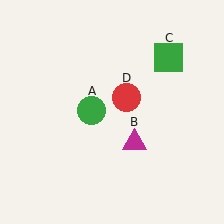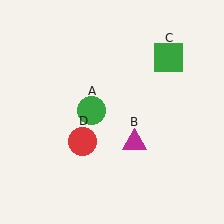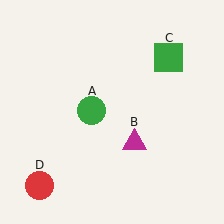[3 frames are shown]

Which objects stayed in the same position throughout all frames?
Green circle (object A) and magenta triangle (object B) and green square (object C) remained stationary.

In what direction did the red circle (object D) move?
The red circle (object D) moved down and to the left.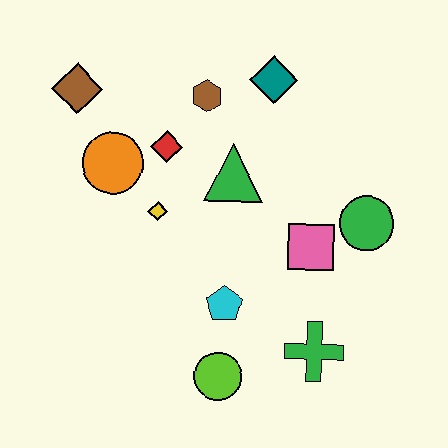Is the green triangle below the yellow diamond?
No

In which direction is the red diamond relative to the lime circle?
The red diamond is above the lime circle.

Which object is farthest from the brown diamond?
The green cross is farthest from the brown diamond.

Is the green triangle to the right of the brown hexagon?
Yes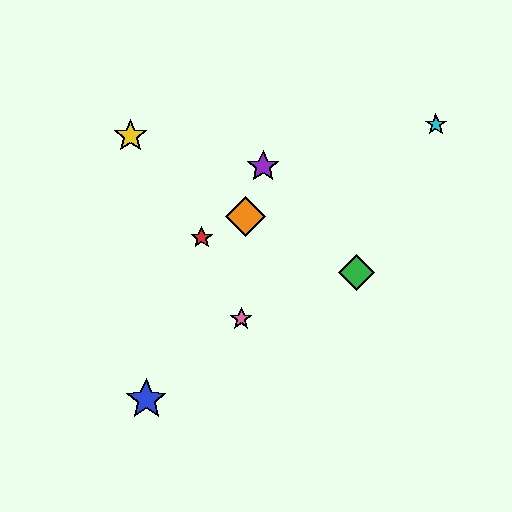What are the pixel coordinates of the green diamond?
The green diamond is at (356, 273).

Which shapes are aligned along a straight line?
The red star, the orange diamond, the cyan star are aligned along a straight line.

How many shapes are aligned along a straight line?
3 shapes (the red star, the orange diamond, the cyan star) are aligned along a straight line.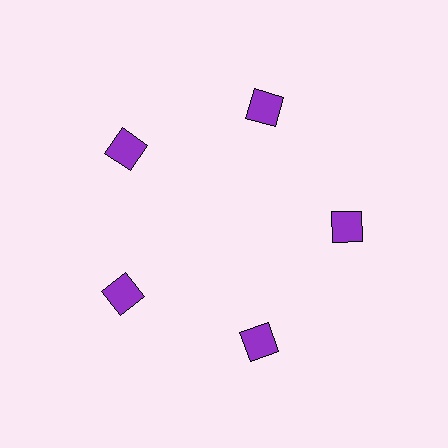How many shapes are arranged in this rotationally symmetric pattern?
There are 5 shapes, arranged in 5 groups of 1.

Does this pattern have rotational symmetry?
Yes, this pattern has 5-fold rotational symmetry. It looks the same after rotating 72 degrees around the center.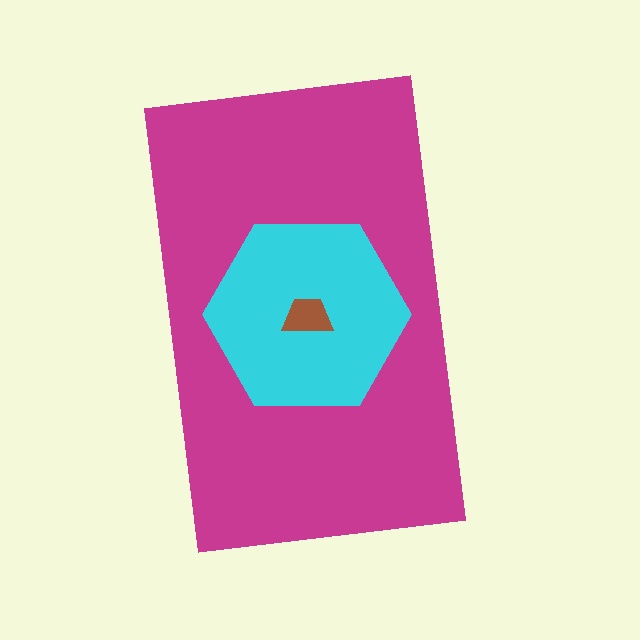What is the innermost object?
The brown trapezoid.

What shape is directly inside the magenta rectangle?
The cyan hexagon.